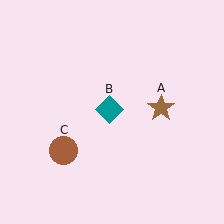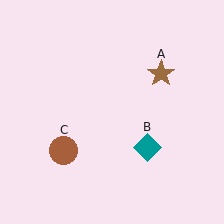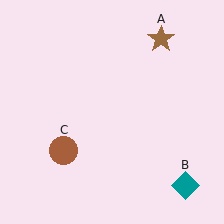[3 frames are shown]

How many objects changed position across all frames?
2 objects changed position: brown star (object A), teal diamond (object B).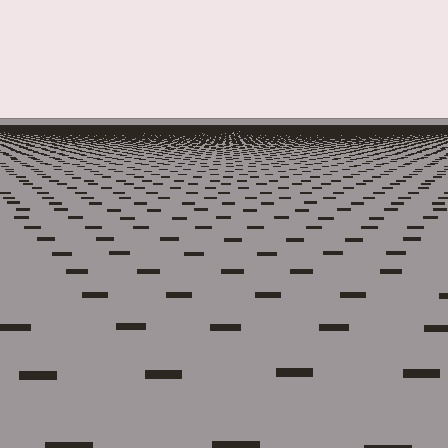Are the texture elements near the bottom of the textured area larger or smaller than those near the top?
Larger. Near the bottom, elements are closer to the viewer and appear at a bigger on-screen size.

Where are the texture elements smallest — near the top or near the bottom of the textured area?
Near the top.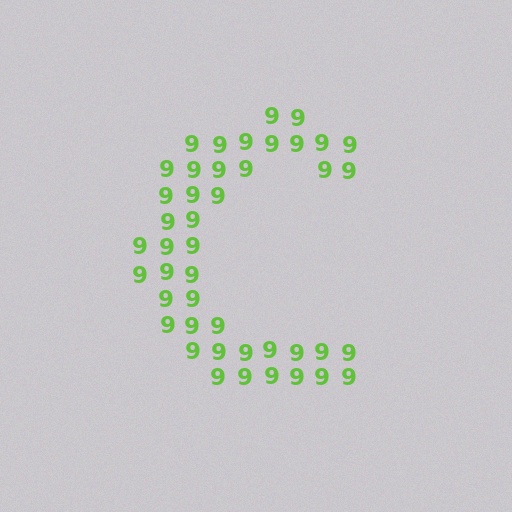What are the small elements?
The small elements are digit 9's.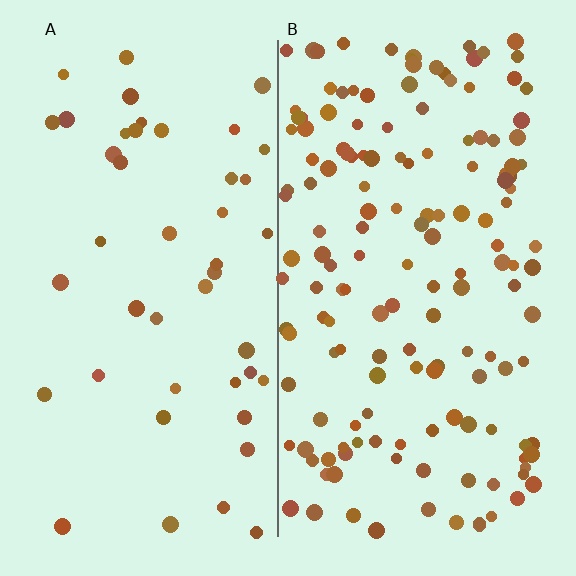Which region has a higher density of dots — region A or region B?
B (the right).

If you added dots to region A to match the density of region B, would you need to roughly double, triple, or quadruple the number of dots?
Approximately triple.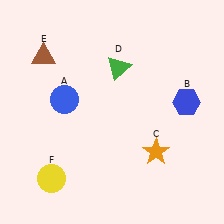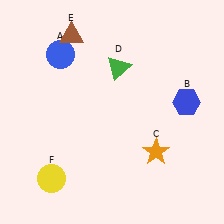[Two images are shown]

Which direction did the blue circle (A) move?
The blue circle (A) moved up.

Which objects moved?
The objects that moved are: the blue circle (A), the brown triangle (E).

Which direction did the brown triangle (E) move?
The brown triangle (E) moved right.